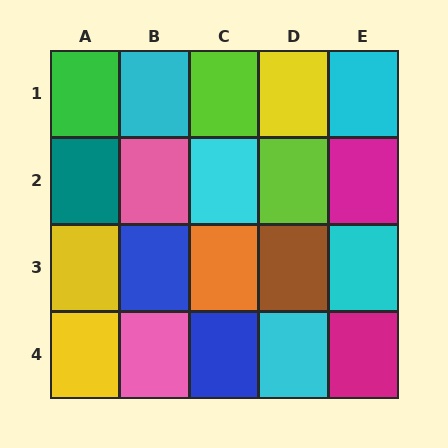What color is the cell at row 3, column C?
Orange.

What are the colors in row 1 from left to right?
Green, cyan, lime, yellow, cyan.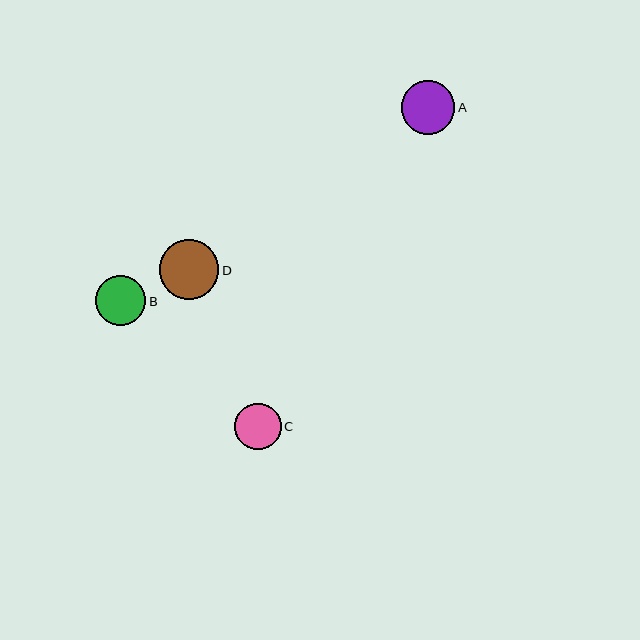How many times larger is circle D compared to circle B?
Circle D is approximately 1.2 times the size of circle B.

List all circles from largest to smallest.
From largest to smallest: D, A, B, C.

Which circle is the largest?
Circle D is the largest with a size of approximately 60 pixels.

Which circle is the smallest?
Circle C is the smallest with a size of approximately 46 pixels.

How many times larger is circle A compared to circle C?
Circle A is approximately 1.1 times the size of circle C.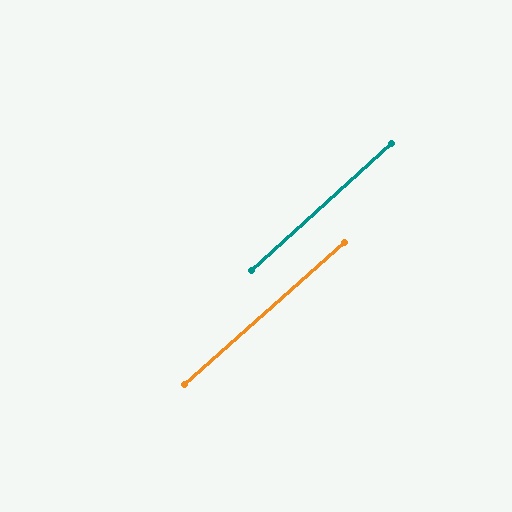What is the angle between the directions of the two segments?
Approximately 1 degree.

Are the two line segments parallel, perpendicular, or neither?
Parallel — their directions differ by only 0.5°.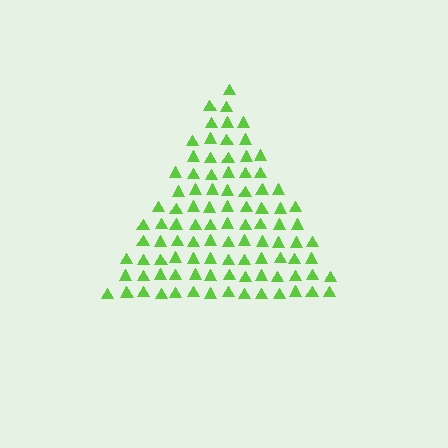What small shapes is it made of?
It is made of small triangles.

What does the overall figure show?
The overall figure shows a triangle.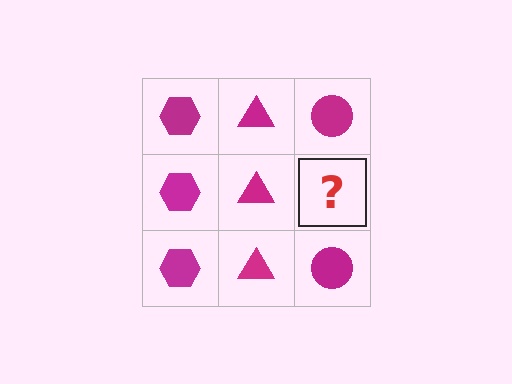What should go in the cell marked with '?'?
The missing cell should contain a magenta circle.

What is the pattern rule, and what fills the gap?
The rule is that each column has a consistent shape. The gap should be filled with a magenta circle.